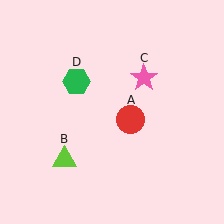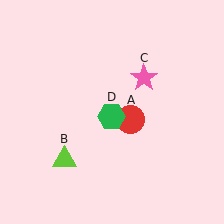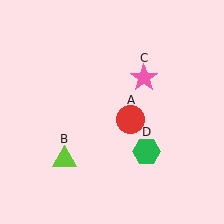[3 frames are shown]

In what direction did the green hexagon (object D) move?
The green hexagon (object D) moved down and to the right.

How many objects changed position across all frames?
1 object changed position: green hexagon (object D).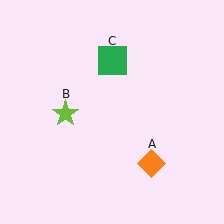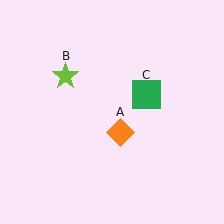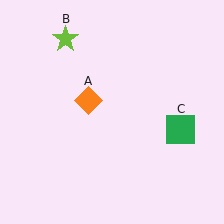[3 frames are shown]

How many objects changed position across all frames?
3 objects changed position: orange diamond (object A), lime star (object B), green square (object C).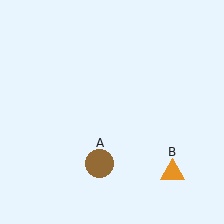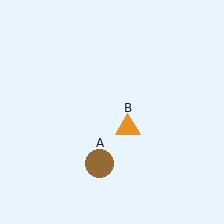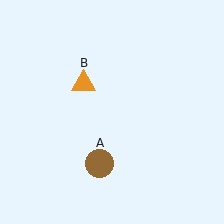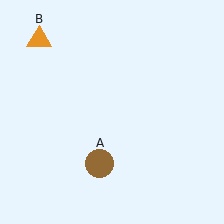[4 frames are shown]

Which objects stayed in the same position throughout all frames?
Brown circle (object A) remained stationary.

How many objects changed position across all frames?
1 object changed position: orange triangle (object B).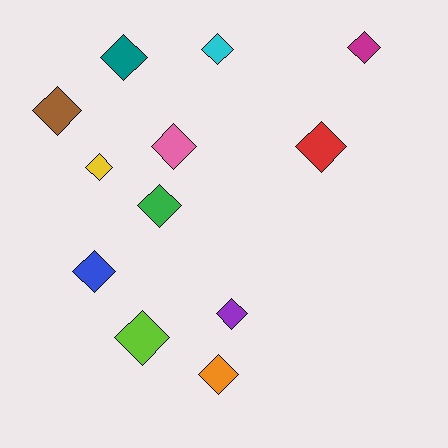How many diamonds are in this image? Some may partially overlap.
There are 12 diamonds.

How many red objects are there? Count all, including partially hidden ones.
There is 1 red object.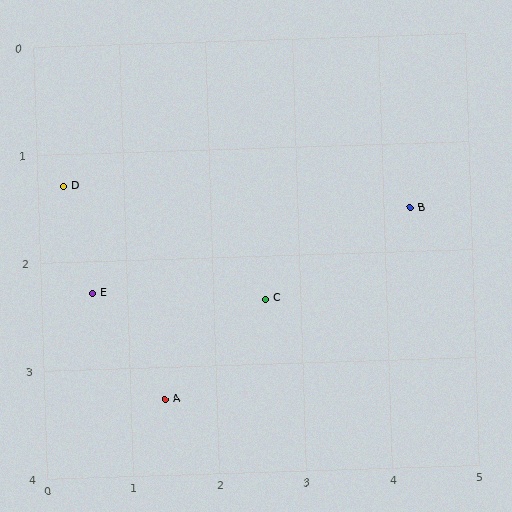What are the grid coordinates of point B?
Point B is at approximately (4.3, 1.6).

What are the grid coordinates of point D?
Point D is at approximately (0.3, 1.3).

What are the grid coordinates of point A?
Point A is at approximately (1.4, 3.3).